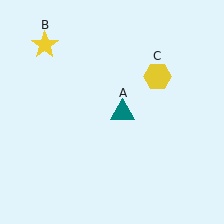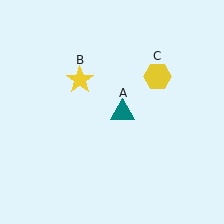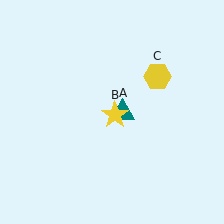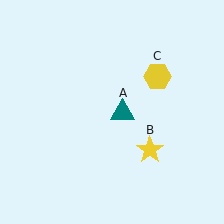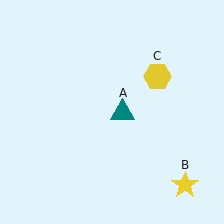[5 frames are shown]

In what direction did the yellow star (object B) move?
The yellow star (object B) moved down and to the right.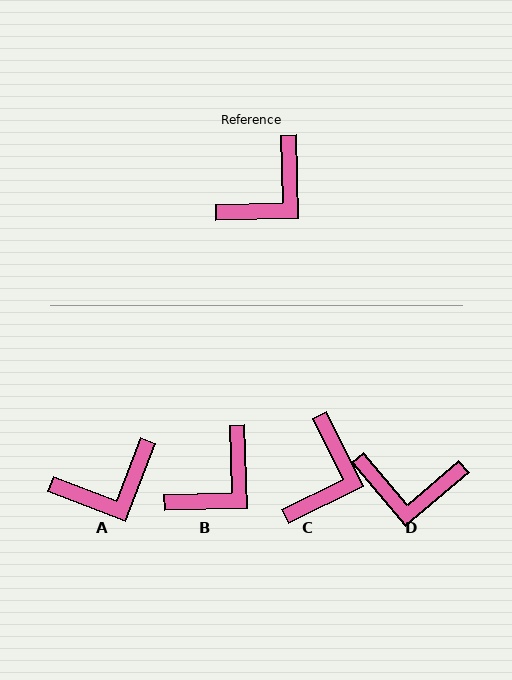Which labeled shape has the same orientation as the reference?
B.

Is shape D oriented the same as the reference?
No, it is off by about 51 degrees.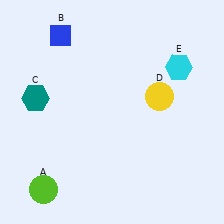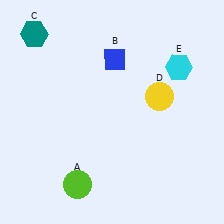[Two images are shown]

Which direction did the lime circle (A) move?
The lime circle (A) moved right.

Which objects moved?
The objects that moved are: the lime circle (A), the blue diamond (B), the teal hexagon (C).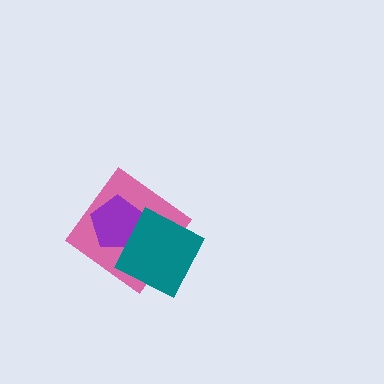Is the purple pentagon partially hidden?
Yes, it is partially covered by another shape.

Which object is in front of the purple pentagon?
The teal diamond is in front of the purple pentagon.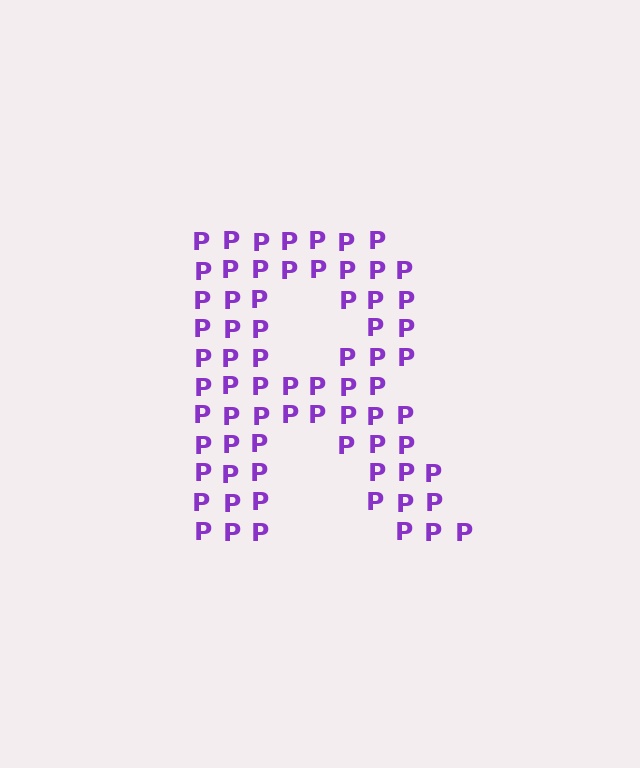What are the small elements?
The small elements are letter P's.